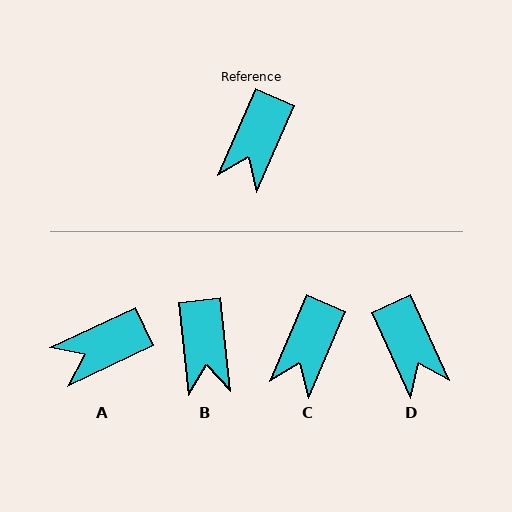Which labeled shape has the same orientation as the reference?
C.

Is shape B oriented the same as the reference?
No, it is off by about 30 degrees.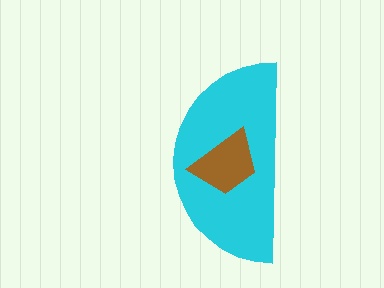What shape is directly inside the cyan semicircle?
The brown trapezoid.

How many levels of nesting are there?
2.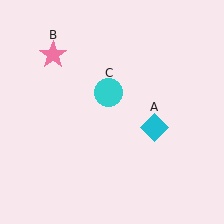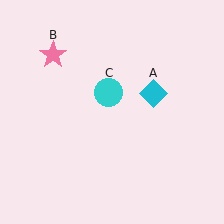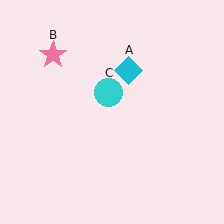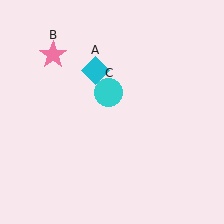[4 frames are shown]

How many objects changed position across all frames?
1 object changed position: cyan diamond (object A).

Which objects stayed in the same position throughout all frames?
Pink star (object B) and cyan circle (object C) remained stationary.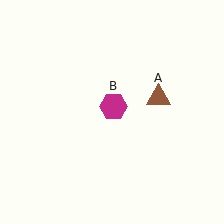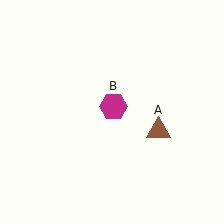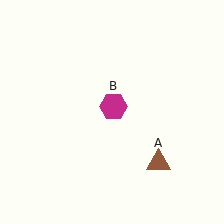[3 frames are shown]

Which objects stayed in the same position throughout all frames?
Magenta hexagon (object B) remained stationary.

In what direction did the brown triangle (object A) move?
The brown triangle (object A) moved down.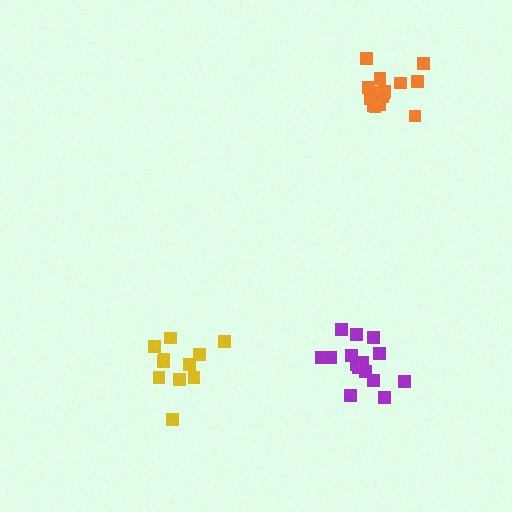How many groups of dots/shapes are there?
There are 3 groups.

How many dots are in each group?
Group 1: 11 dots, Group 2: 15 dots, Group 3: 15 dots (41 total).